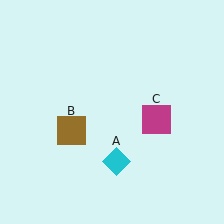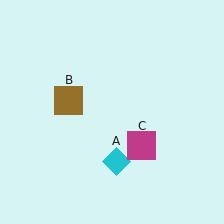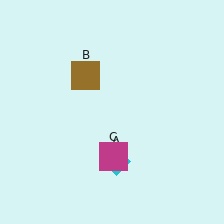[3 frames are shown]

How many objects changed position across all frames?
2 objects changed position: brown square (object B), magenta square (object C).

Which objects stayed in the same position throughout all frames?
Cyan diamond (object A) remained stationary.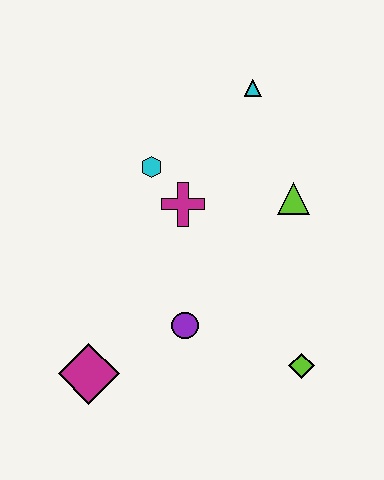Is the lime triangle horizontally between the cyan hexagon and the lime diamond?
Yes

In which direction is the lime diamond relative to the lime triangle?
The lime diamond is below the lime triangle.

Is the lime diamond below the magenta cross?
Yes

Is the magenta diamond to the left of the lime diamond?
Yes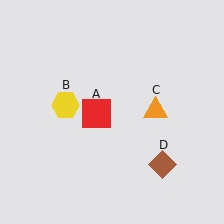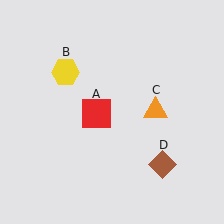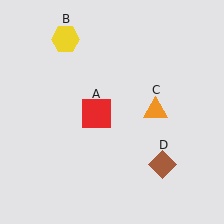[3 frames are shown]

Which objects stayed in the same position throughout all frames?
Red square (object A) and orange triangle (object C) and brown diamond (object D) remained stationary.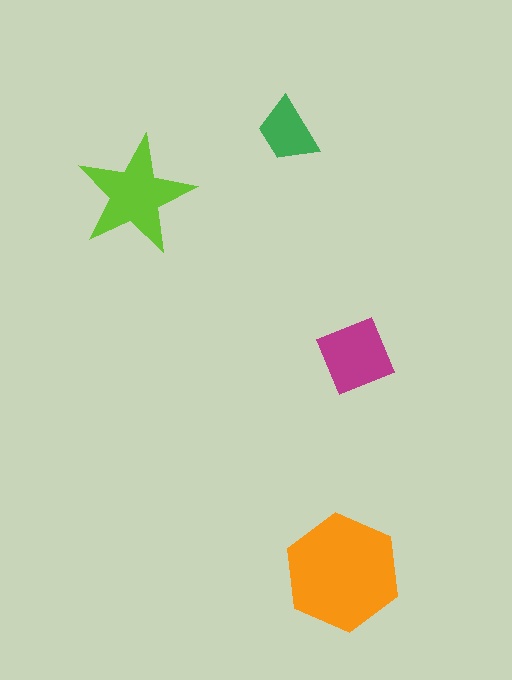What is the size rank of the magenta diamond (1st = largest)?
3rd.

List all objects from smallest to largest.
The green trapezoid, the magenta diamond, the lime star, the orange hexagon.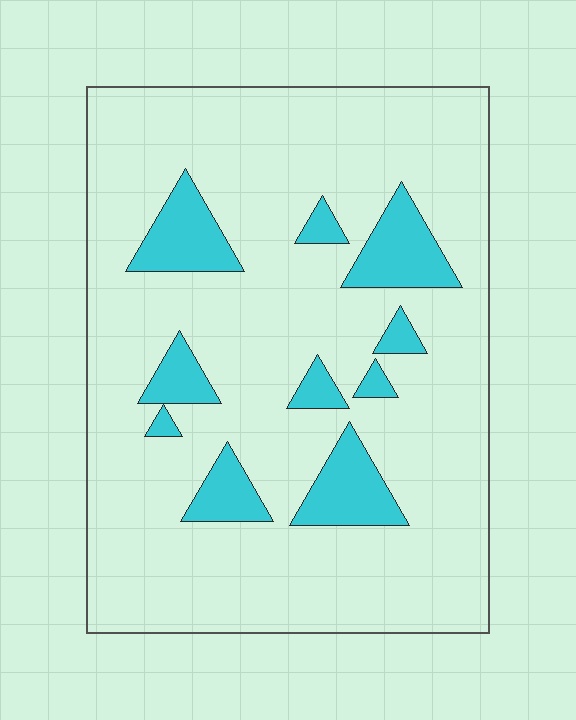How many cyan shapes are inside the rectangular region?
10.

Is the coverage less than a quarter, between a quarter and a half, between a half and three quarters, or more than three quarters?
Less than a quarter.